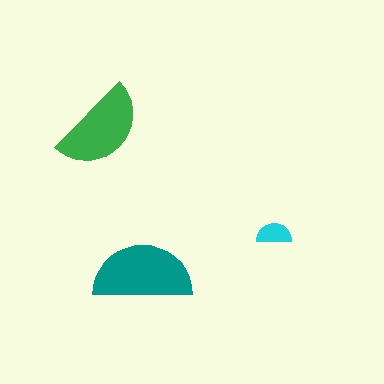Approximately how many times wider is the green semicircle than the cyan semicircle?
About 2.5 times wider.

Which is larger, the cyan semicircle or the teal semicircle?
The teal one.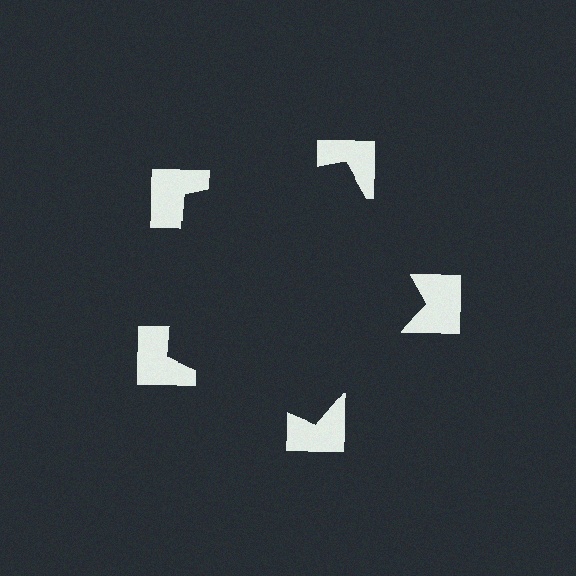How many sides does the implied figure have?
5 sides.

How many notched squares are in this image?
There are 5 — one at each vertex of the illusory pentagon.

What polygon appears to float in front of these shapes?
An illusory pentagon — its edges are inferred from the aligned wedge cuts in the notched squares, not physically drawn.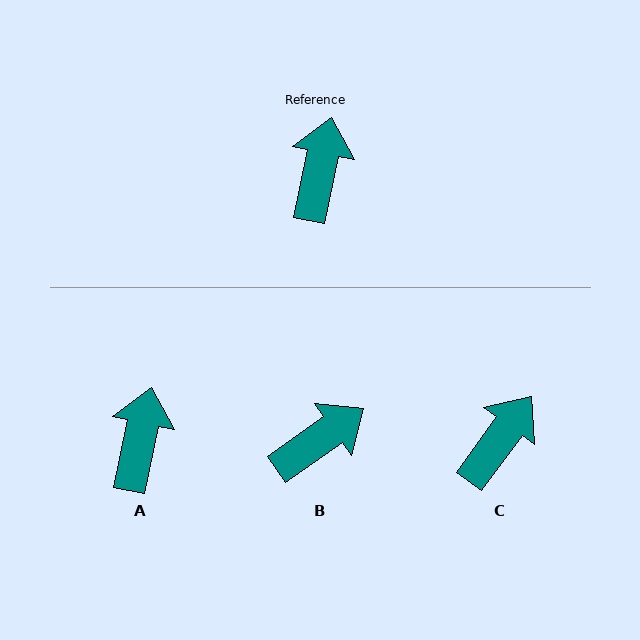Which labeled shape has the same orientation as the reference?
A.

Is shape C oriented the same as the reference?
No, it is off by about 24 degrees.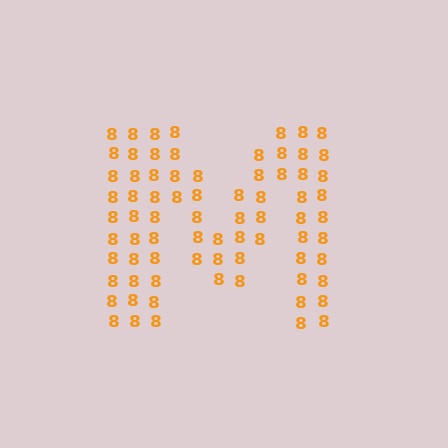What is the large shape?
The large shape is the letter M.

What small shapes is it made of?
It is made of small digit 8's.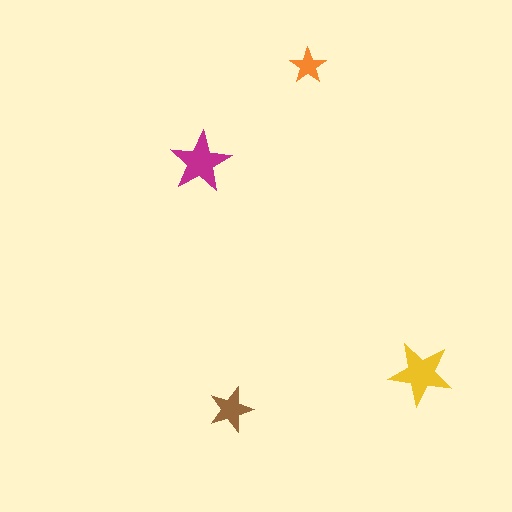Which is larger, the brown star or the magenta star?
The magenta one.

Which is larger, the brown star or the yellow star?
The yellow one.